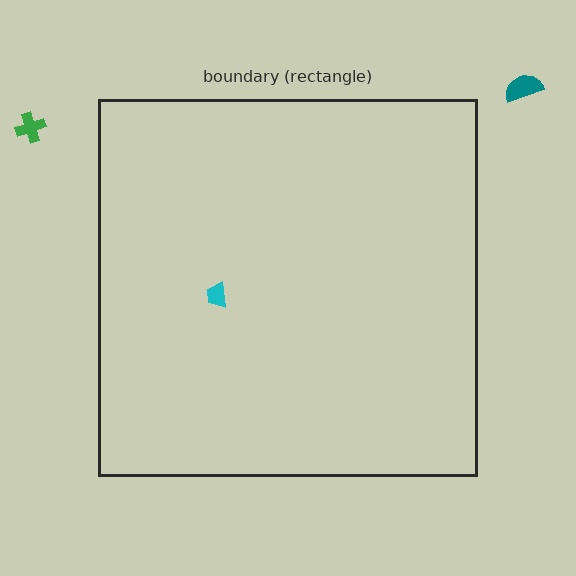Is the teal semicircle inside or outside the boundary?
Outside.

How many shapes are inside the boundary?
1 inside, 2 outside.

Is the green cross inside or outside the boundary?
Outside.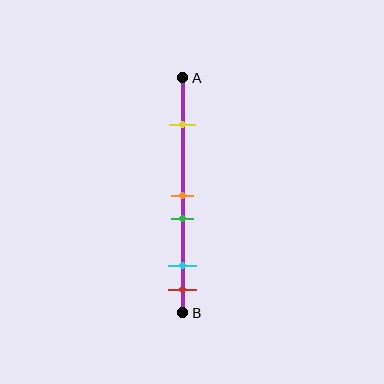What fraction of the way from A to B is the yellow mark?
The yellow mark is approximately 20% (0.2) of the way from A to B.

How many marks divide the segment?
There are 5 marks dividing the segment.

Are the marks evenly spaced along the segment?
No, the marks are not evenly spaced.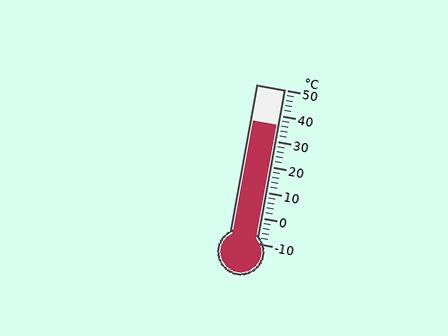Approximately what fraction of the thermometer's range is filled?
The thermometer is filled to approximately 75% of its range.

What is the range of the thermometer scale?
The thermometer scale ranges from -10°C to 50°C.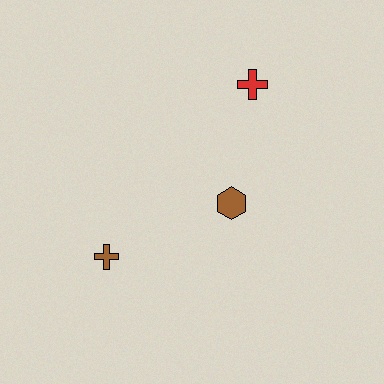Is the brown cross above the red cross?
No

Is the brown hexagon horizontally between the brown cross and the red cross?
Yes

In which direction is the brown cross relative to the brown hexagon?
The brown cross is to the left of the brown hexagon.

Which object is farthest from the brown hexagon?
The brown cross is farthest from the brown hexagon.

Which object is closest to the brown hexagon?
The red cross is closest to the brown hexagon.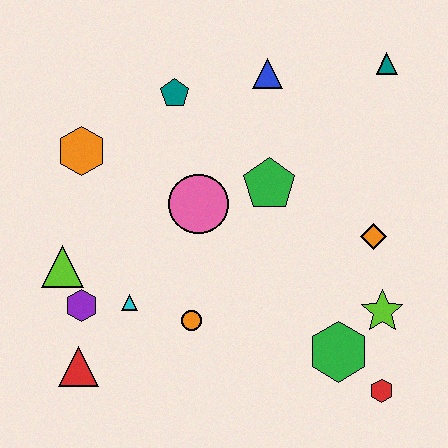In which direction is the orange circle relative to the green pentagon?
The orange circle is below the green pentagon.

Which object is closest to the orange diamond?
The lime star is closest to the orange diamond.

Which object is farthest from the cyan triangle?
The teal triangle is farthest from the cyan triangle.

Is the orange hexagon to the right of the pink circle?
No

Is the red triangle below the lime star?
Yes